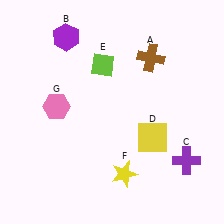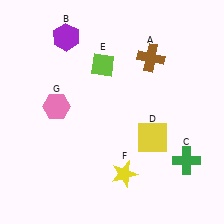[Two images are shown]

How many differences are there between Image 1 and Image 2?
There is 1 difference between the two images.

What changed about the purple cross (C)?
In Image 1, C is purple. In Image 2, it changed to green.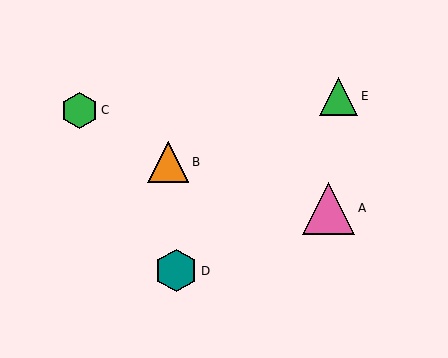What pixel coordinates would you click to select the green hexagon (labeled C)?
Click at (80, 110) to select the green hexagon C.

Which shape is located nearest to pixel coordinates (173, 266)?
The teal hexagon (labeled D) at (176, 271) is nearest to that location.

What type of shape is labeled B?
Shape B is an orange triangle.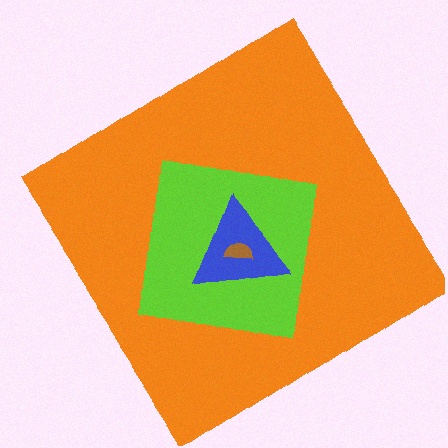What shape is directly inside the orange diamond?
The lime square.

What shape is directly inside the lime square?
The blue triangle.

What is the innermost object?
The brown semicircle.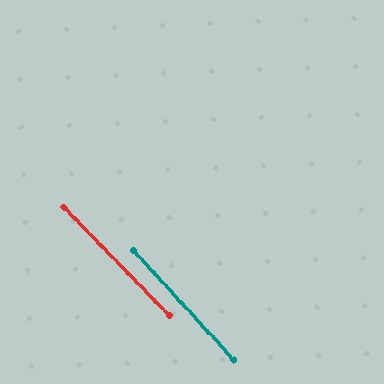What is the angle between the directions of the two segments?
Approximately 2 degrees.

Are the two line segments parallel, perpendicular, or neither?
Parallel — their directions differ by only 1.6°.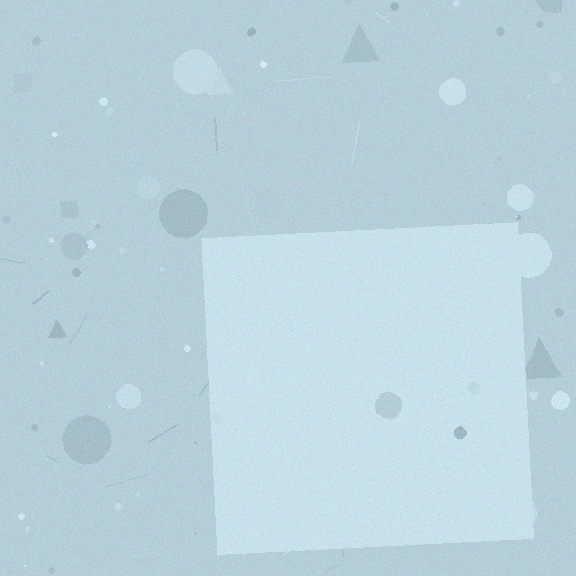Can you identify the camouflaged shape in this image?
The camouflaged shape is a square.